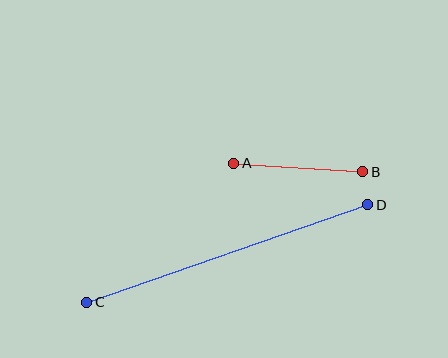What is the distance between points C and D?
The distance is approximately 298 pixels.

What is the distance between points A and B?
The distance is approximately 129 pixels.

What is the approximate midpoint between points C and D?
The midpoint is at approximately (227, 254) pixels.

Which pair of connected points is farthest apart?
Points C and D are farthest apart.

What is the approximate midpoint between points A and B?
The midpoint is at approximately (298, 167) pixels.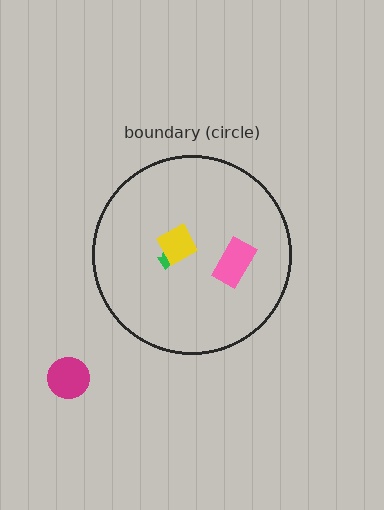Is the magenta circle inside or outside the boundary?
Outside.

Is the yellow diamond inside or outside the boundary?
Inside.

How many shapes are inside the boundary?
3 inside, 1 outside.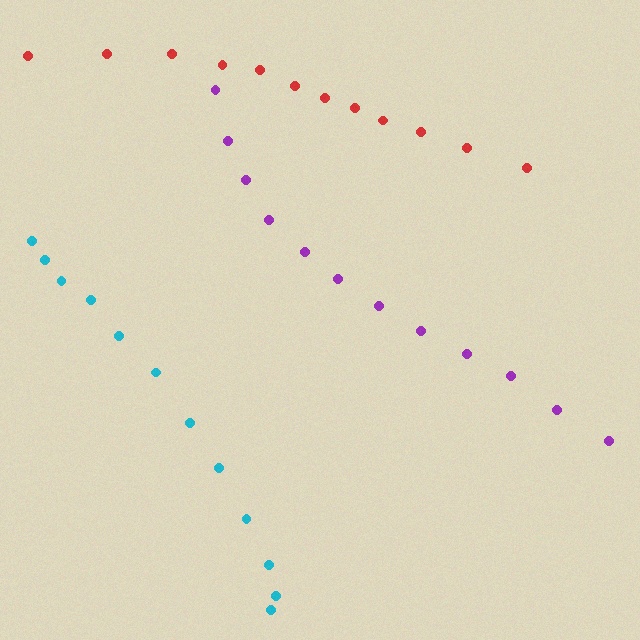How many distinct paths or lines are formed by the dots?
There are 3 distinct paths.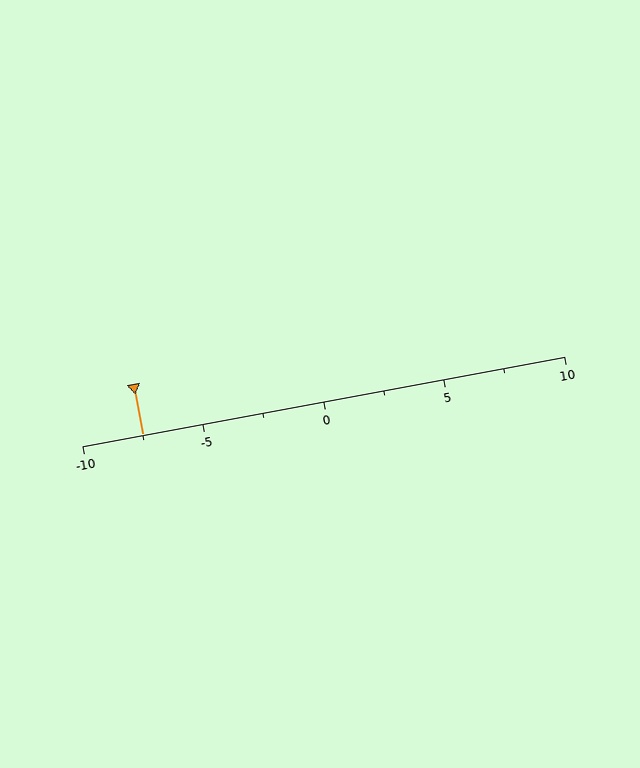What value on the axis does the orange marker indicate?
The marker indicates approximately -7.5.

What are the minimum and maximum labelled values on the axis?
The axis runs from -10 to 10.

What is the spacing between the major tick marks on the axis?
The major ticks are spaced 5 apart.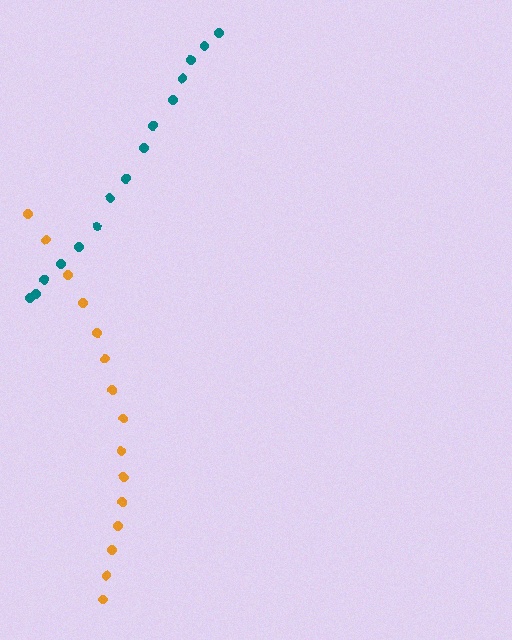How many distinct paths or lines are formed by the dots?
There are 2 distinct paths.